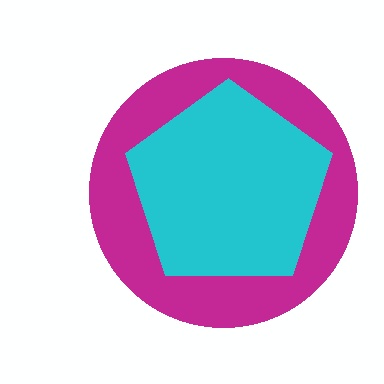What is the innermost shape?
The cyan pentagon.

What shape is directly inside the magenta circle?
The cyan pentagon.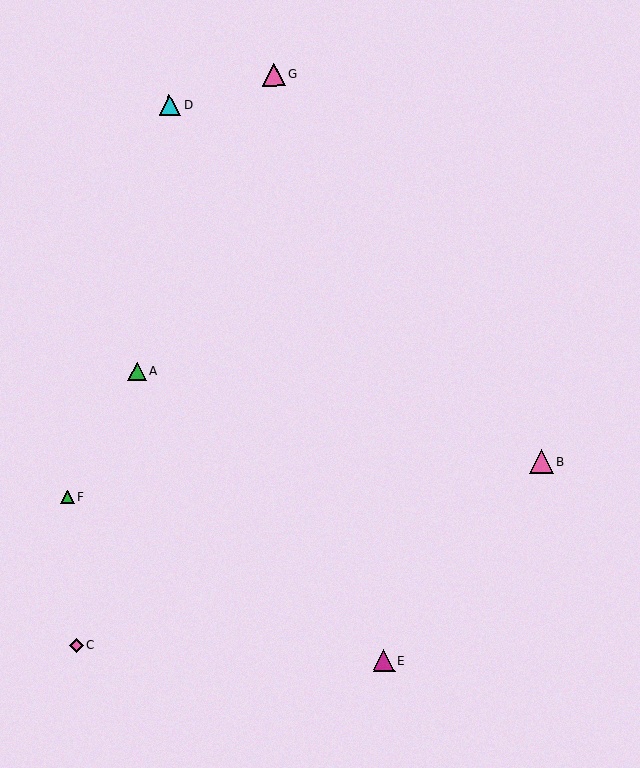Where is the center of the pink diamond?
The center of the pink diamond is at (76, 645).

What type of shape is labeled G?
Shape G is a pink triangle.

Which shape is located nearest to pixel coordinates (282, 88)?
The pink triangle (labeled G) at (274, 75) is nearest to that location.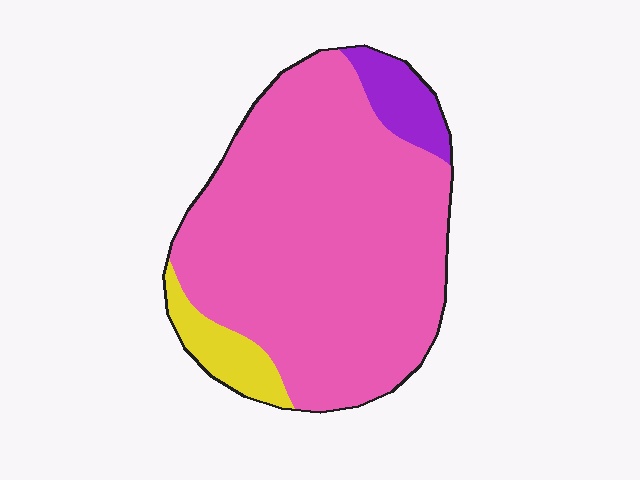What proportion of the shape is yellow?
Yellow covers about 10% of the shape.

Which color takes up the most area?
Pink, at roughly 85%.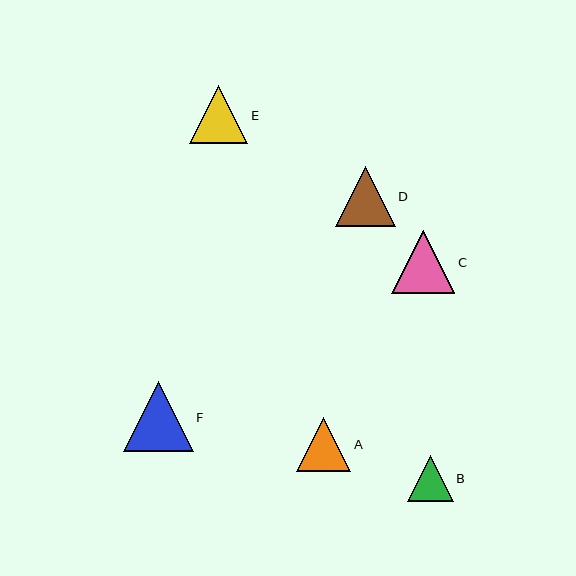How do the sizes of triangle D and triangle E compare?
Triangle D and triangle E are approximately the same size.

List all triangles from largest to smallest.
From largest to smallest: F, C, D, E, A, B.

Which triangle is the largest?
Triangle F is the largest with a size of approximately 70 pixels.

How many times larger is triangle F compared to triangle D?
Triangle F is approximately 1.2 times the size of triangle D.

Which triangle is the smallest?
Triangle B is the smallest with a size of approximately 46 pixels.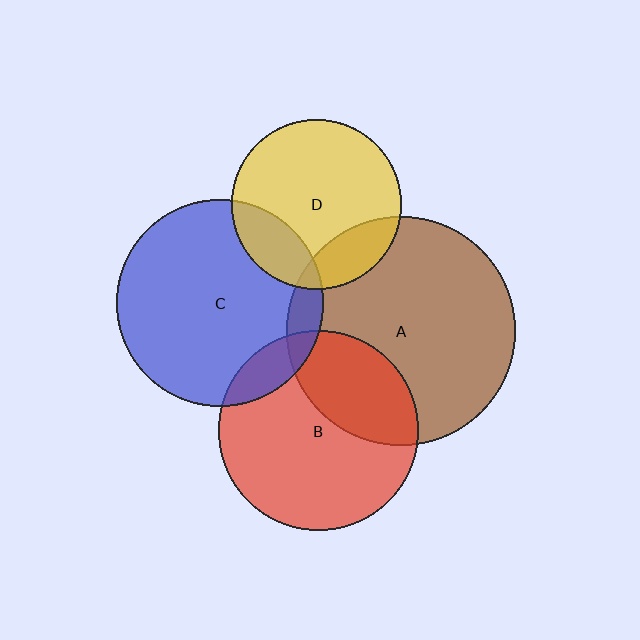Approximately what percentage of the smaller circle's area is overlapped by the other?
Approximately 10%.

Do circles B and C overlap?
Yes.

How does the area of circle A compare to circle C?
Approximately 1.2 times.